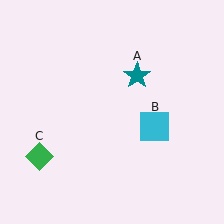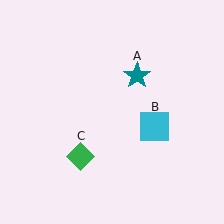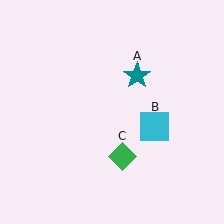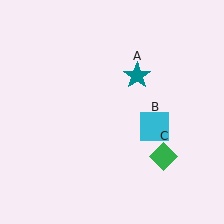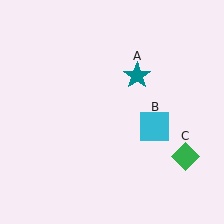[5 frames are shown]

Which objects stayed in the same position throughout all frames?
Teal star (object A) and cyan square (object B) remained stationary.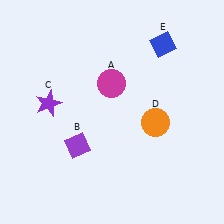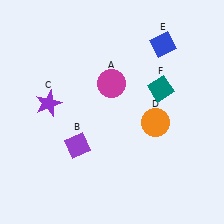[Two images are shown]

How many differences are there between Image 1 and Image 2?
There is 1 difference between the two images.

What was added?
A teal diamond (F) was added in Image 2.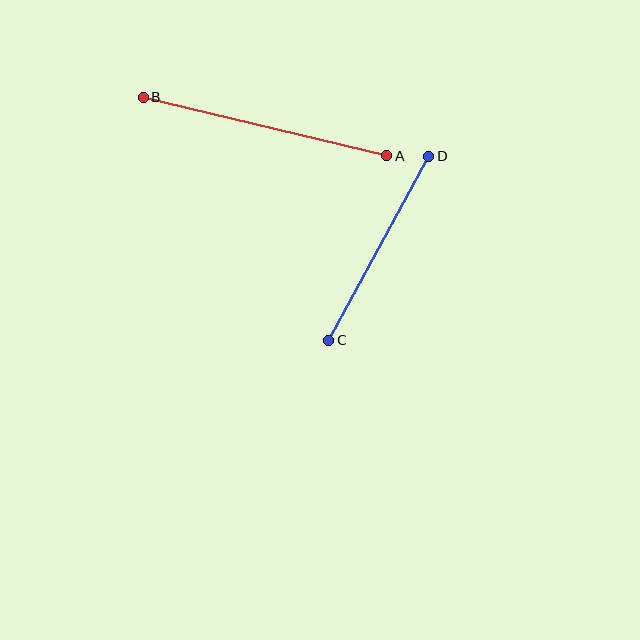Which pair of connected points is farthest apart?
Points A and B are farthest apart.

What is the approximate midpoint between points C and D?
The midpoint is at approximately (379, 248) pixels.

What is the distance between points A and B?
The distance is approximately 250 pixels.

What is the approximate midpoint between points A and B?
The midpoint is at approximately (265, 127) pixels.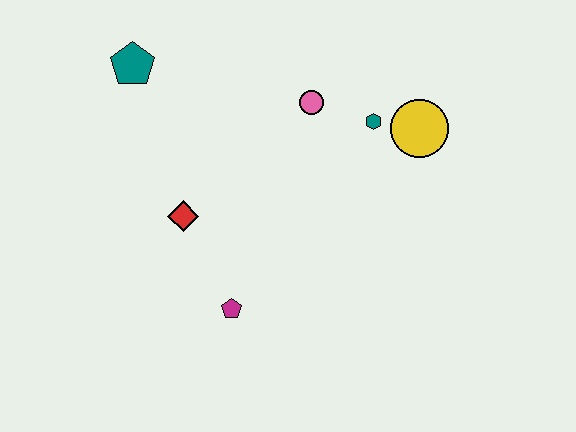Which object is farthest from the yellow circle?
The teal pentagon is farthest from the yellow circle.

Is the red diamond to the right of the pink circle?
No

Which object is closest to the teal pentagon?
The red diamond is closest to the teal pentagon.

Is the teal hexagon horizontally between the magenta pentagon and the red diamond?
No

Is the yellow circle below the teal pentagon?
Yes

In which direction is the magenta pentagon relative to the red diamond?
The magenta pentagon is below the red diamond.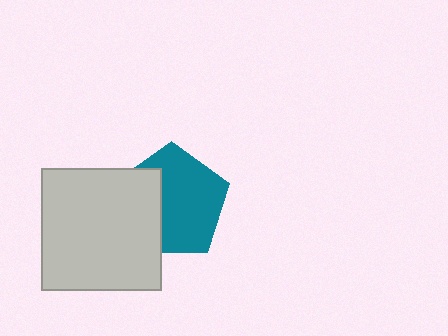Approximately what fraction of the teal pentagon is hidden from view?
Roughly 36% of the teal pentagon is hidden behind the light gray rectangle.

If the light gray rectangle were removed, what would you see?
You would see the complete teal pentagon.